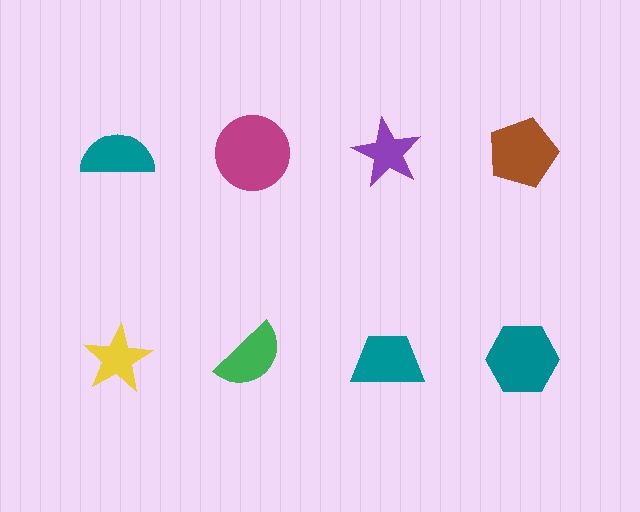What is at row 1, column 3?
A purple star.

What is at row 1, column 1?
A teal semicircle.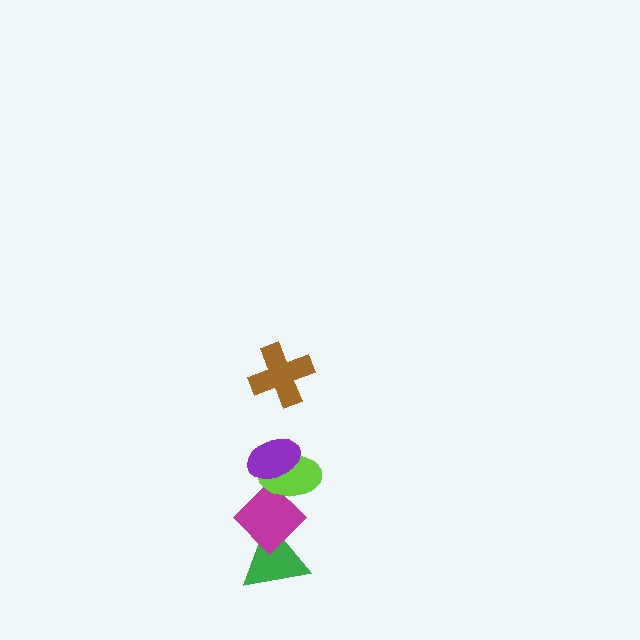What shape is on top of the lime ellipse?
The purple ellipse is on top of the lime ellipse.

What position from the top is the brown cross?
The brown cross is 1st from the top.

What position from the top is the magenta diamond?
The magenta diamond is 4th from the top.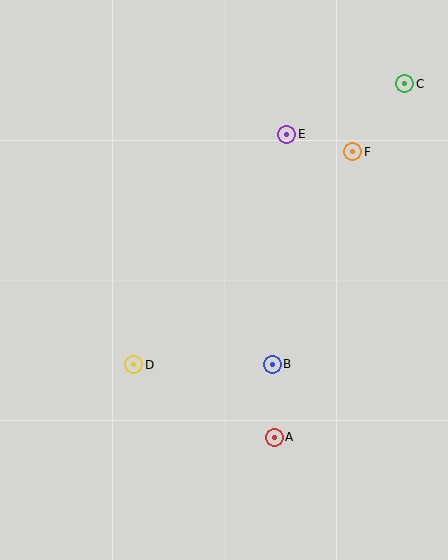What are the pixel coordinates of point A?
Point A is at (274, 437).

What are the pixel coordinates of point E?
Point E is at (287, 134).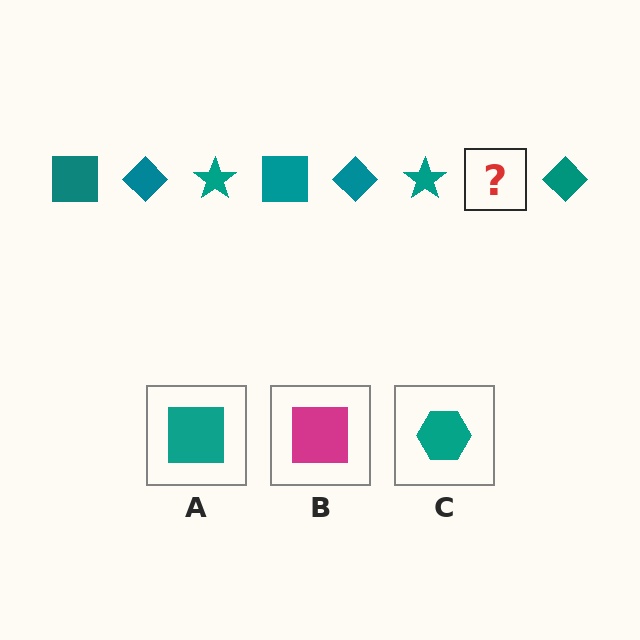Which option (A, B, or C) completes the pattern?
A.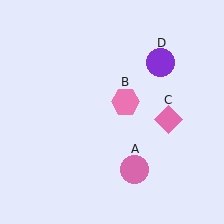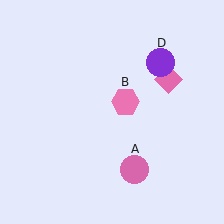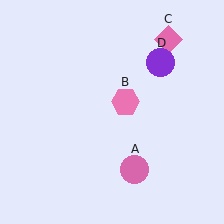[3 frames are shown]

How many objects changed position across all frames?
1 object changed position: pink diamond (object C).